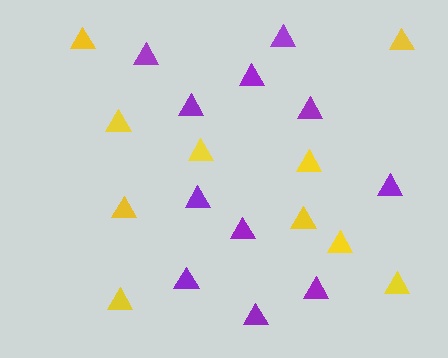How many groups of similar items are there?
There are 2 groups: one group of yellow triangles (10) and one group of purple triangles (11).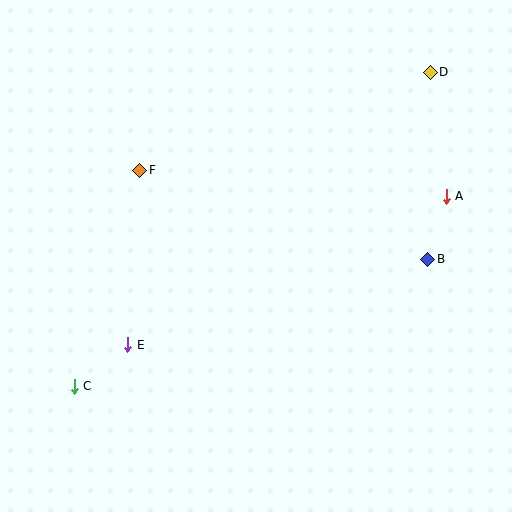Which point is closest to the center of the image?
Point F at (139, 170) is closest to the center.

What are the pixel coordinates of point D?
Point D is at (430, 72).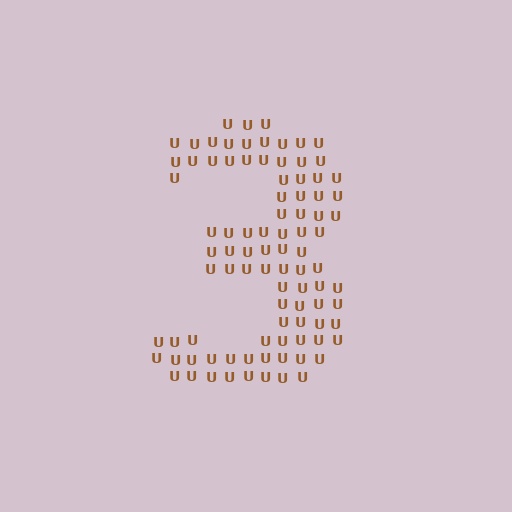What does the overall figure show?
The overall figure shows the digit 3.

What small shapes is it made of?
It is made of small letter U's.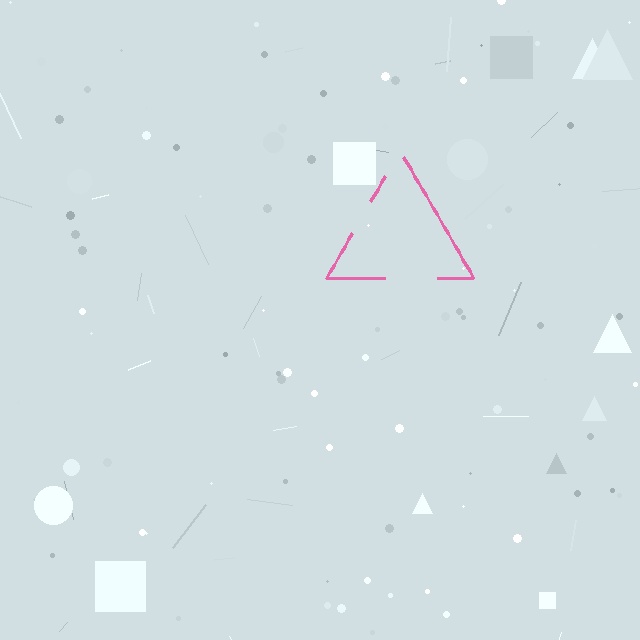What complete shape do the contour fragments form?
The contour fragments form a triangle.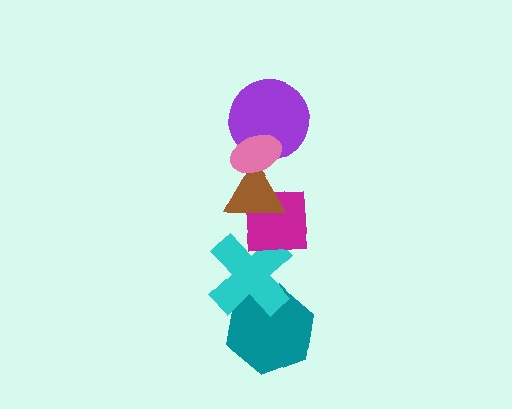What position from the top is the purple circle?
The purple circle is 2nd from the top.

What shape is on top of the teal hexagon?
The cyan cross is on top of the teal hexagon.